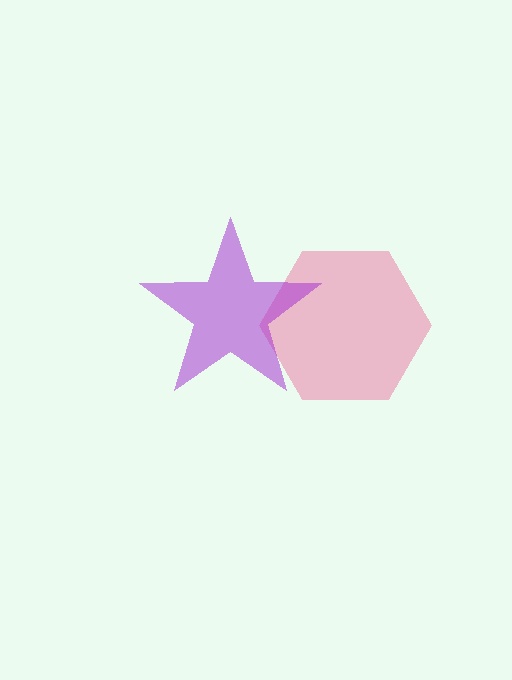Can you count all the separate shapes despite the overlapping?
Yes, there are 2 separate shapes.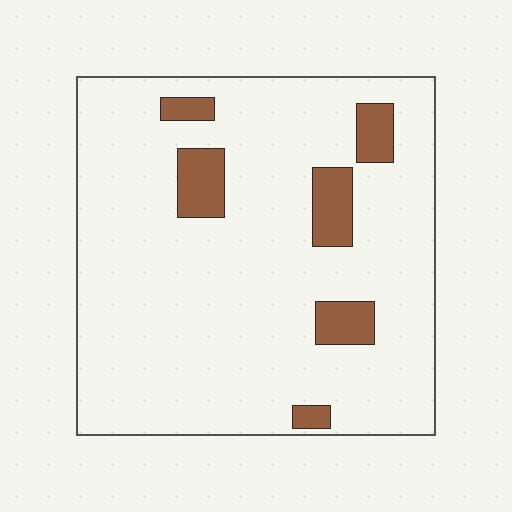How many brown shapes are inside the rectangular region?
6.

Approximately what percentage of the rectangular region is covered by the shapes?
Approximately 10%.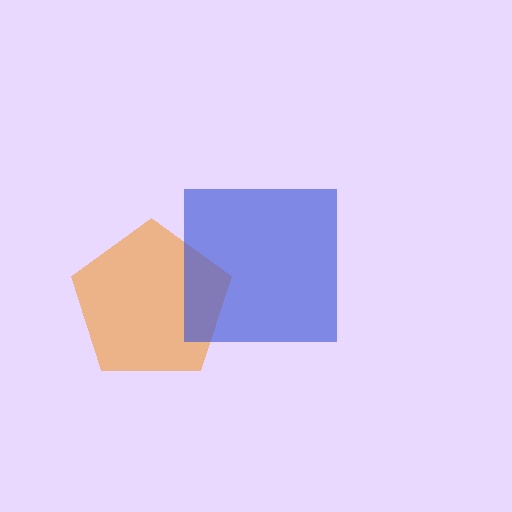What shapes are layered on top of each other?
The layered shapes are: an orange pentagon, a blue square.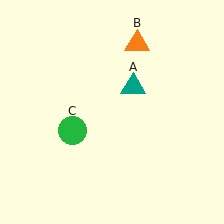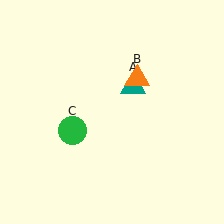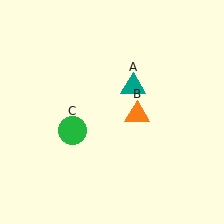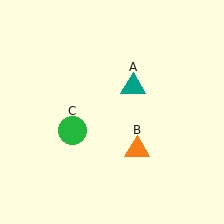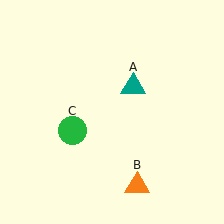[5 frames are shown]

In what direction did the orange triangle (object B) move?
The orange triangle (object B) moved down.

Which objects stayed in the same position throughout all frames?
Teal triangle (object A) and green circle (object C) remained stationary.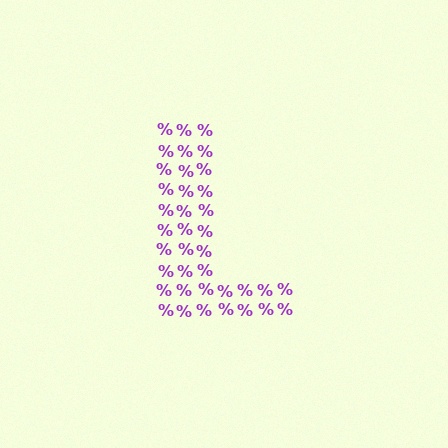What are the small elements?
The small elements are percent signs.